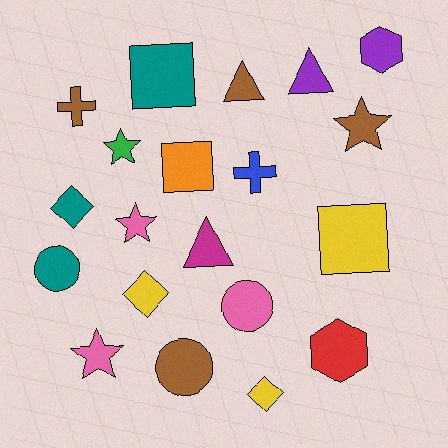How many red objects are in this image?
There is 1 red object.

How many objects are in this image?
There are 20 objects.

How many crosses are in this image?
There are 2 crosses.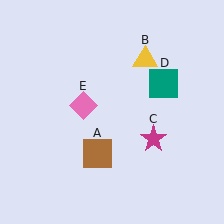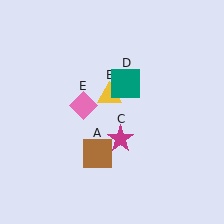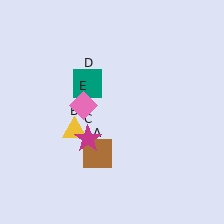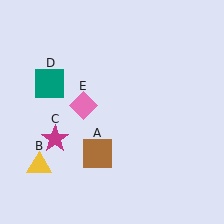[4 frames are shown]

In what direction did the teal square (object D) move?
The teal square (object D) moved left.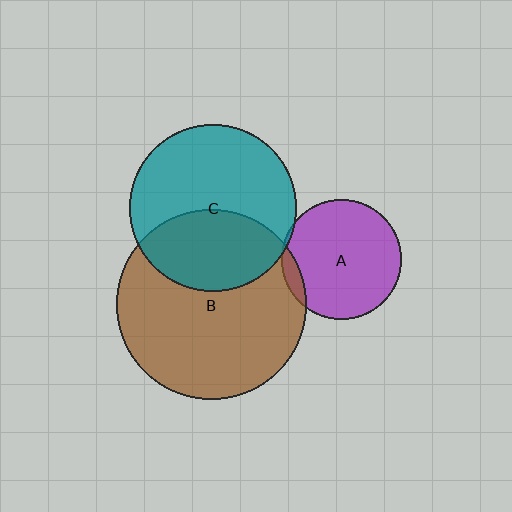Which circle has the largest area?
Circle B (brown).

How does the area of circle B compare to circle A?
Approximately 2.5 times.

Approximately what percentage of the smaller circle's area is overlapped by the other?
Approximately 40%.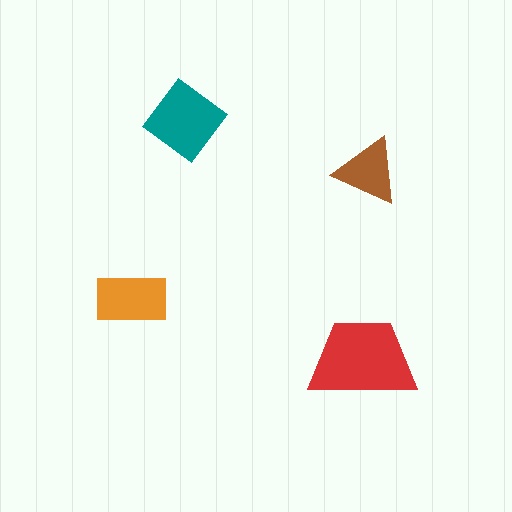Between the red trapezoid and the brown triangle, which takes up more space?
The red trapezoid.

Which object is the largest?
The red trapezoid.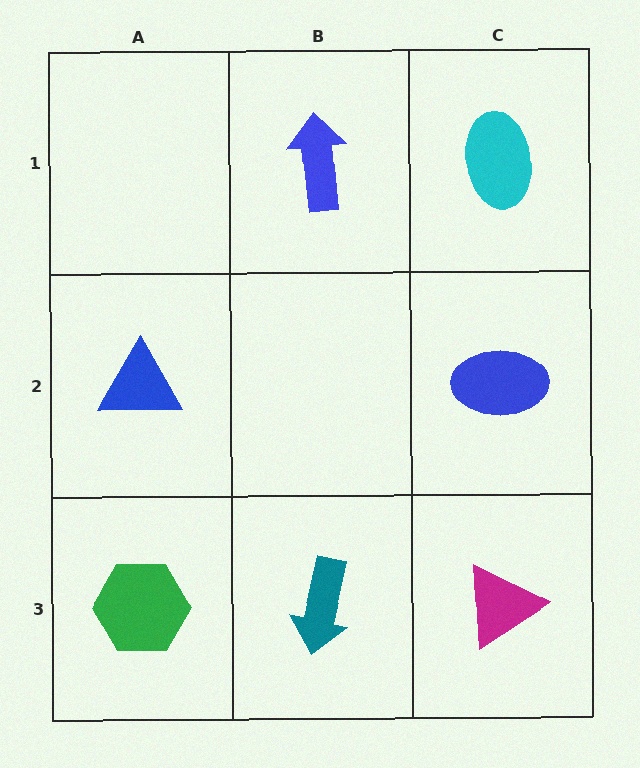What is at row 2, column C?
A blue ellipse.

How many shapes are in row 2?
2 shapes.